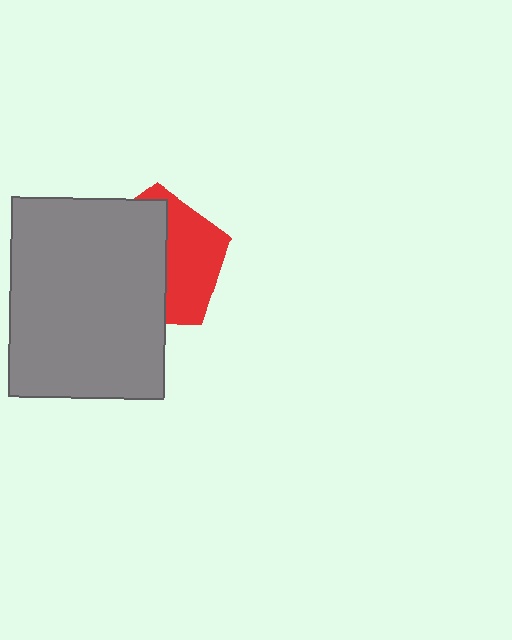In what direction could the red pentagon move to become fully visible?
The red pentagon could move right. That would shift it out from behind the gray rectangle entirely.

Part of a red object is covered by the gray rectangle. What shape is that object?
It is a pentagon.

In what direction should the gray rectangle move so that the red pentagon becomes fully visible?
The gray rectangle should move left. That is the shortest direction to clear the overlap and leave the red pentagon fully visible.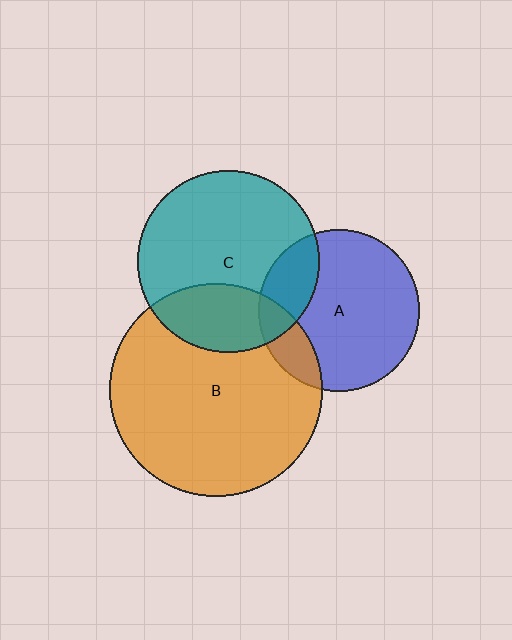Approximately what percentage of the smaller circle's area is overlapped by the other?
Approximately 30%.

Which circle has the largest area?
Circle B (orange).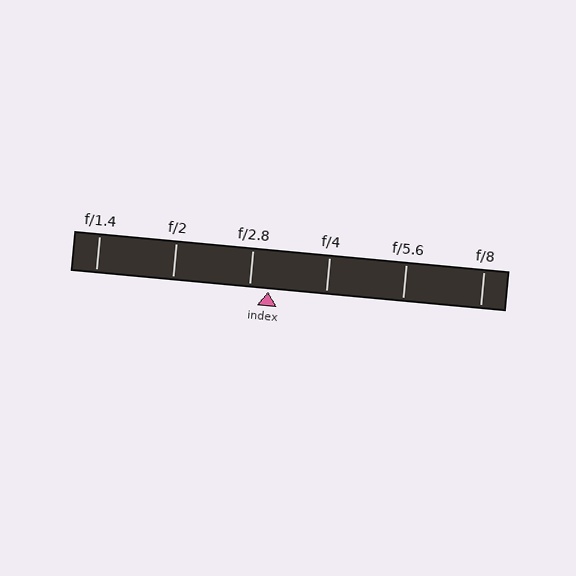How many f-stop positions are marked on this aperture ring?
There are 6 f-stop positions marked.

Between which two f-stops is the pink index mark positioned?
The index mark is between f/2.8 and f/4.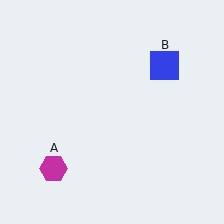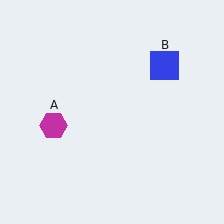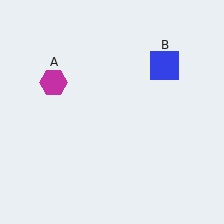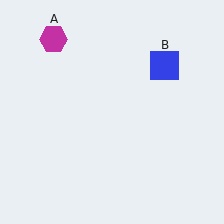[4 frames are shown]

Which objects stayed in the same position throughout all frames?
Blue square (object B) remained stationary.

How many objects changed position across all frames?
1 object changed position: magenta hexagon (object A).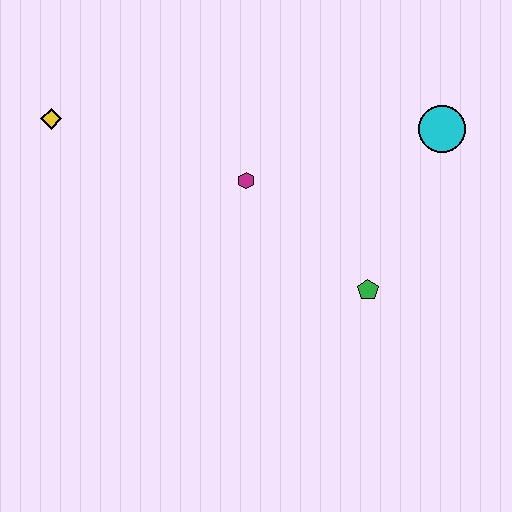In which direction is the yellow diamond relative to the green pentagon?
The yellow diamond is to the left of the green pentagon.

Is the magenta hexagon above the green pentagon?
Yes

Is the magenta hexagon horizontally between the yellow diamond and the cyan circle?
Yes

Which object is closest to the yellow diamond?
The magenta hexagon is closest to the yellow diamond.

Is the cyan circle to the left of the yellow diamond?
No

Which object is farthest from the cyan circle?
The yellow diamond is farthest from the cyan circle.